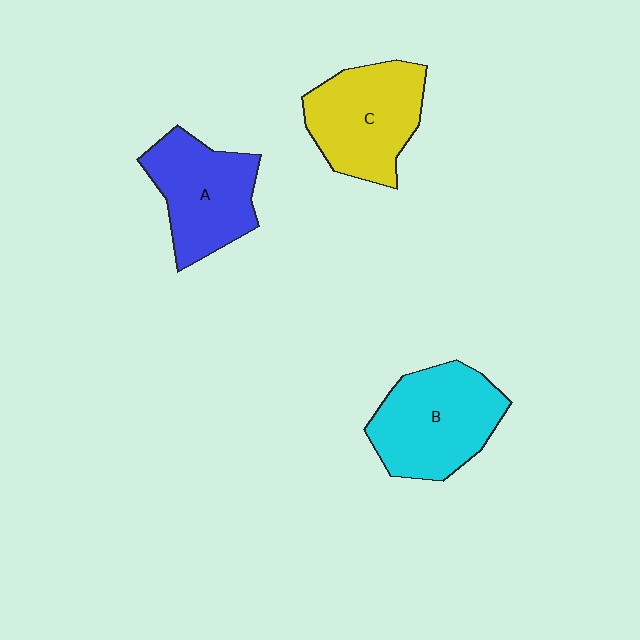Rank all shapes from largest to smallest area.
From largest to smallest: B (cyan), C (yellow), A (blue).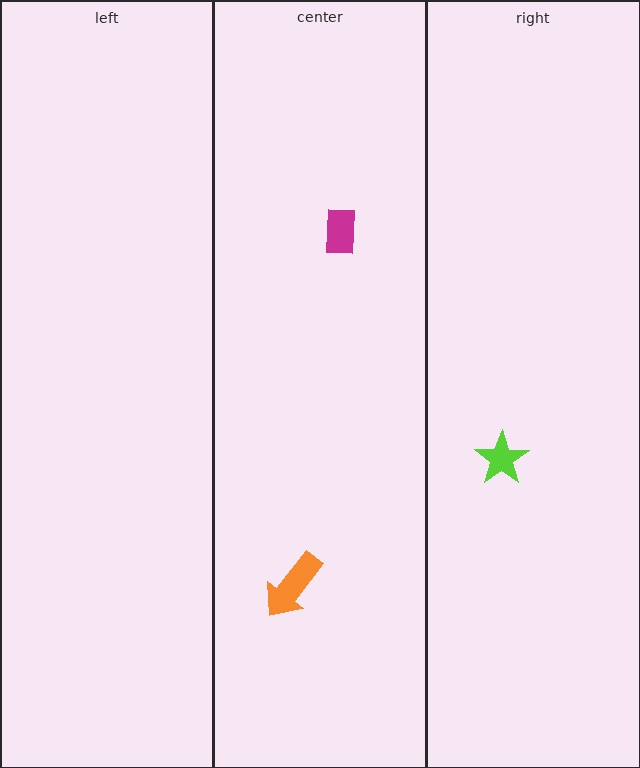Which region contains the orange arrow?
The center region.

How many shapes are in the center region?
2.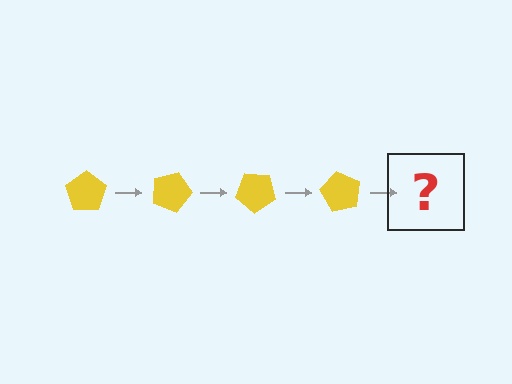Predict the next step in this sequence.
The next step is a yellow pentagon rotated 80 degrees.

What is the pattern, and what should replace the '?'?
The pattern is that the pentagon rotates 20 degrees each step. The '?' should be a yellow pentagon rotated 80 degrees.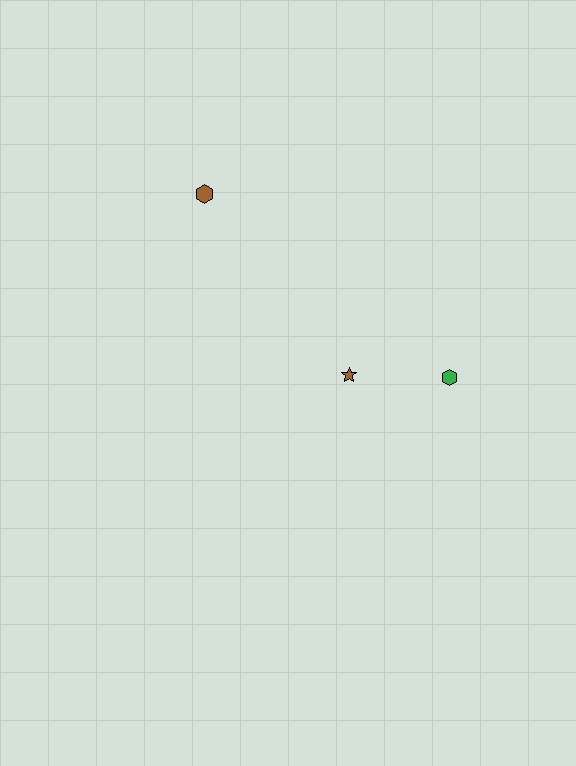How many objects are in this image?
There are 3 objects.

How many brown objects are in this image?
There are 2 brown objects.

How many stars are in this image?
There is 1 star.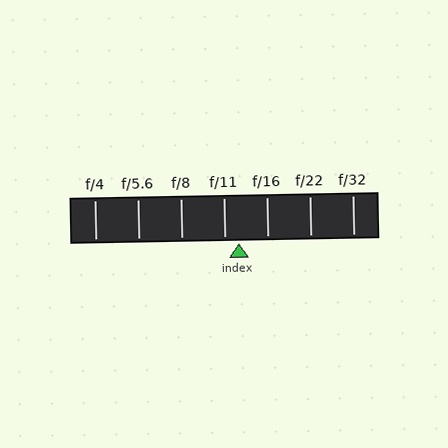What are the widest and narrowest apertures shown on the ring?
The widest aperture shown is f/4 and the narrowest is f/32.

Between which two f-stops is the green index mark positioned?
The index mark is between f/11 and f/16.